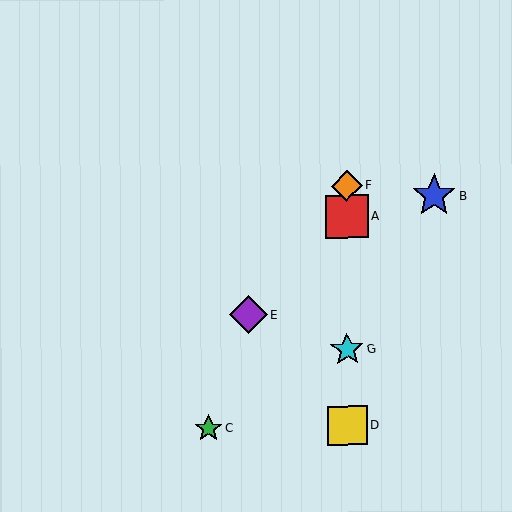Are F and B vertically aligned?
No, F is at x≈346 and B is at x≈434.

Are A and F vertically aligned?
Yes, both are at x≈346.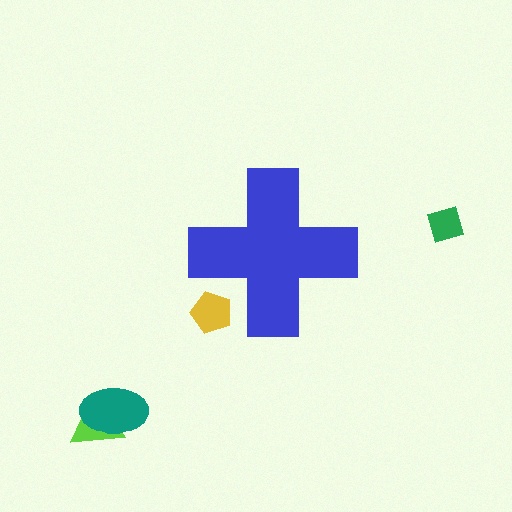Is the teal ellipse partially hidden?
No, the teal ellipse is fully visible.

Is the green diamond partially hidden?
No, the green diamond is fully visible.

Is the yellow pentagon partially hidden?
Yes, the yellow pentagon is partially hidden behind the blue cross.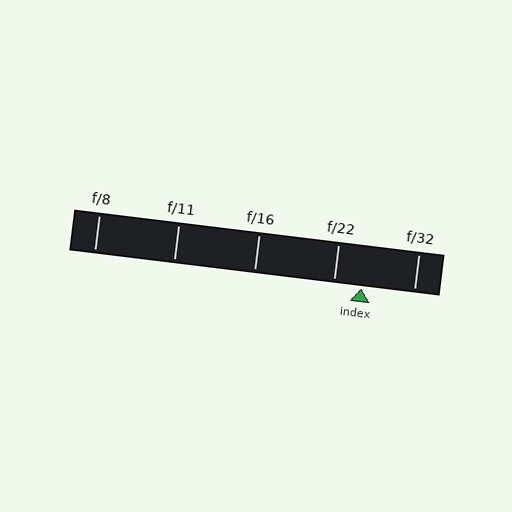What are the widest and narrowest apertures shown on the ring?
The widest aperture shown is f/8 and the narrowest is f/32.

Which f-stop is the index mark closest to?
The index mark is closest to f/22.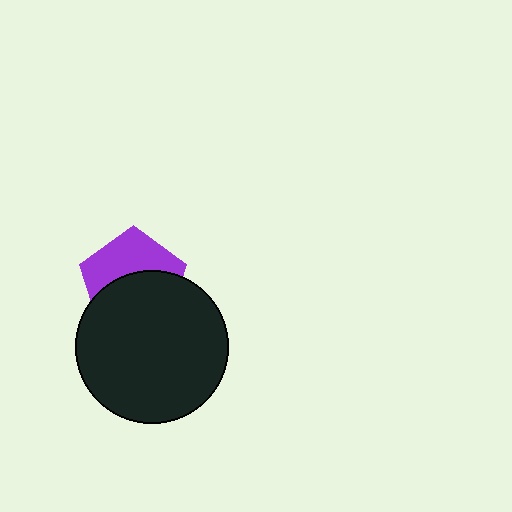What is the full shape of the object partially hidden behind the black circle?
The partially hidden object is a purple pentagon.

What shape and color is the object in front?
The object in front is a black circle.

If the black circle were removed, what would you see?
You would see the complete purple pentagon.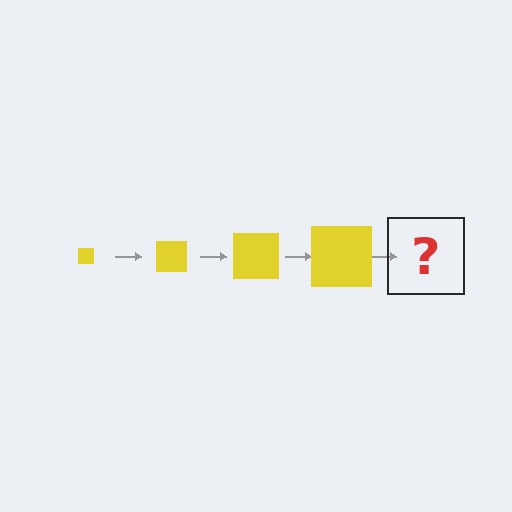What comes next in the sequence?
The next element should be a yellow square, larger than the previous one.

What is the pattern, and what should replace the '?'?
The pattern is that the square gets progressively larger each step. The '?' should be a yellow square, larger than the previous one.